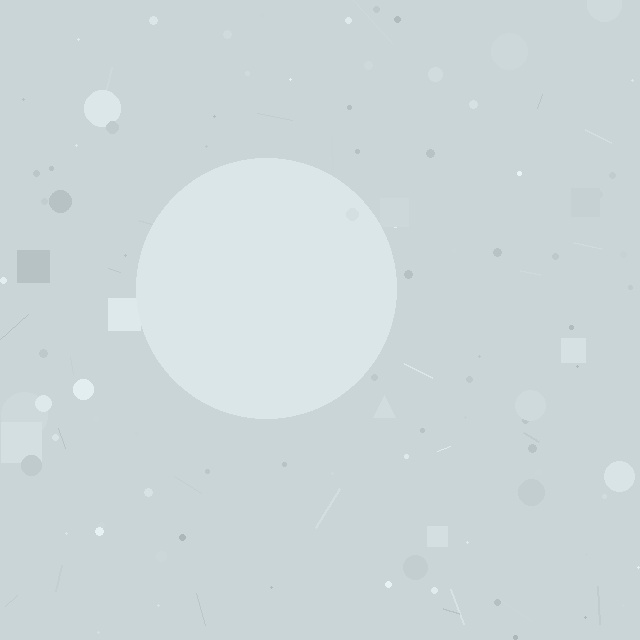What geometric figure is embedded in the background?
A circle is embedded in the background.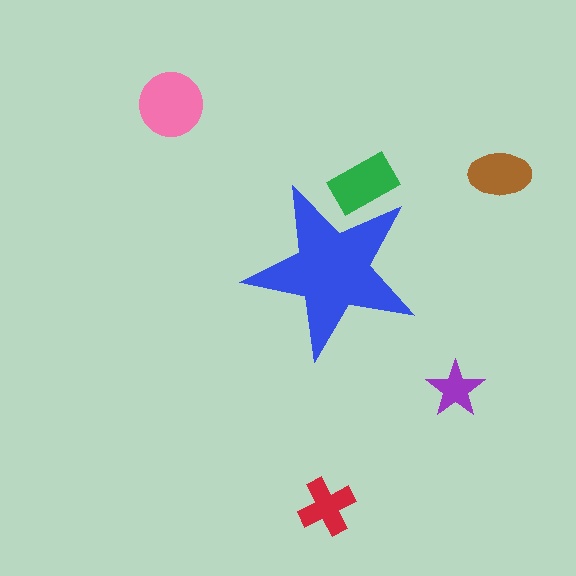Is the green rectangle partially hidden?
Yes, the green rectangle is partially hidden behind the blue star.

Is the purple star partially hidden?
No, the purple star is fully visible.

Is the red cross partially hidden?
No, the red cross is fully visible.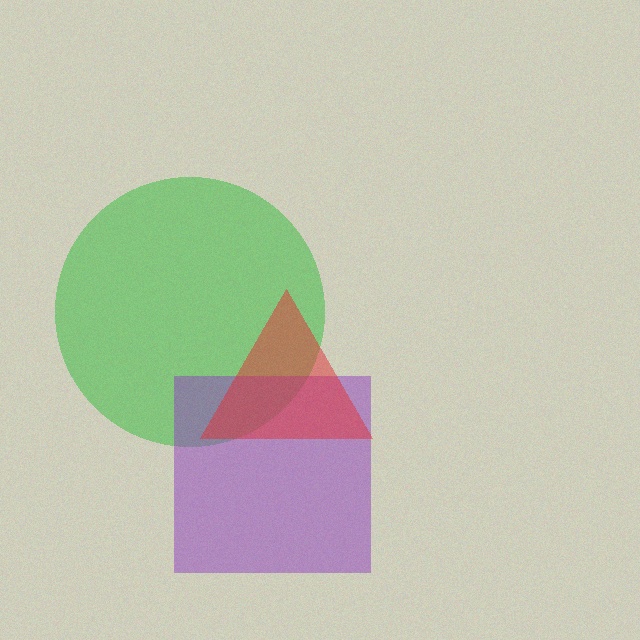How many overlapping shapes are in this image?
There are 3 overlapping shapes in the image.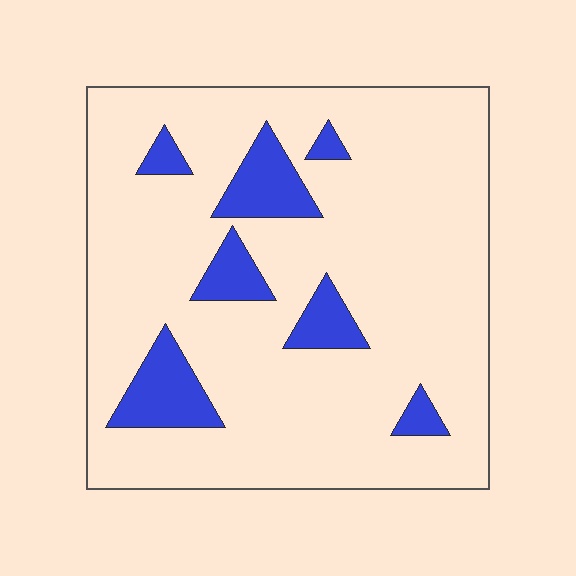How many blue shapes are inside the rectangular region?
7.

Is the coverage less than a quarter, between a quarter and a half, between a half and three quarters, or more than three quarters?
Less than a quarter.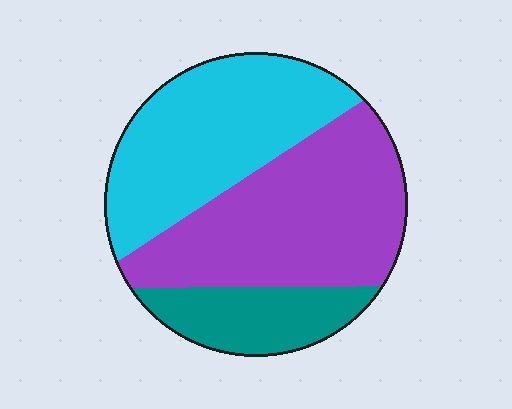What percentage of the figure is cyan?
Cyan takes up about three eighths (3/8) of the figure.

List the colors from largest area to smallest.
From largest to smallest: purple, cyan, teal.